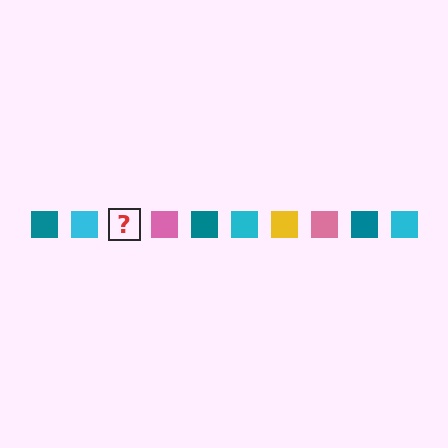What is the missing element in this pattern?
The missing element is a yellow square.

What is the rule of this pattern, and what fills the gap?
The rule is that the pattern cycles through teal, cyan, yellow, pink squares. The gap should be filled with a yellow square.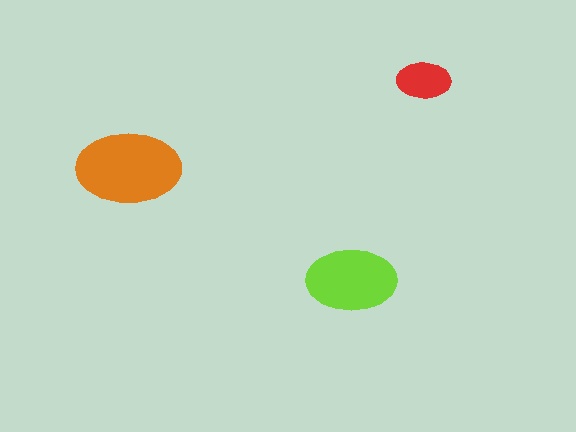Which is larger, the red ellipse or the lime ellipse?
The lime one.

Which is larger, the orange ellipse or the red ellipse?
The orange one.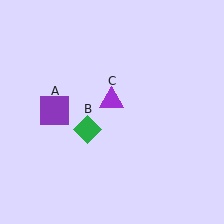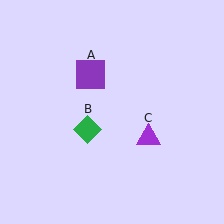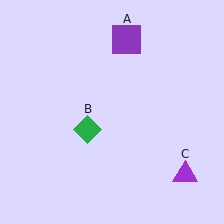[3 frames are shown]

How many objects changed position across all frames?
2 objects changed position: purple square (object A), purple triangle (object C).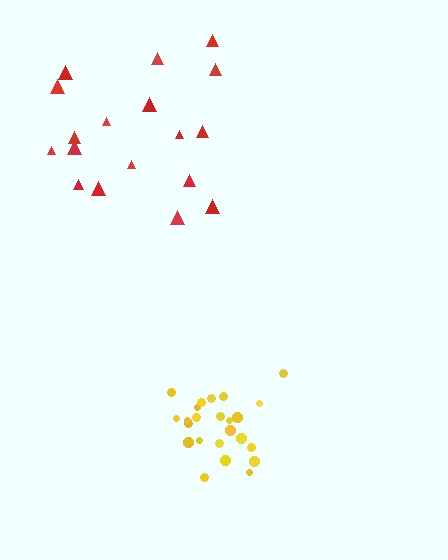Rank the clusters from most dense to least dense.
yellow, red.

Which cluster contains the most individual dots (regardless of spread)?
Yellow (24).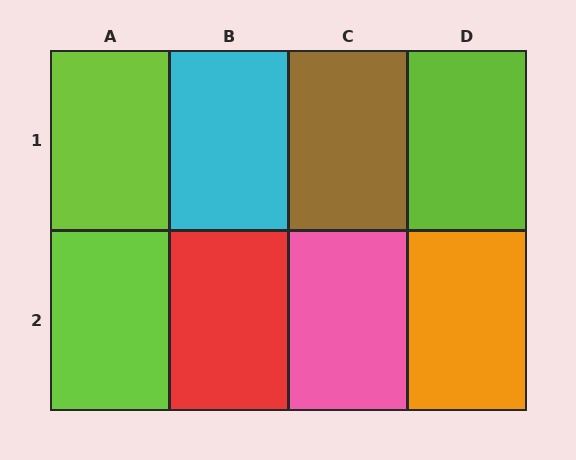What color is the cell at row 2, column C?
Pink.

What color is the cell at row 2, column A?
Lime.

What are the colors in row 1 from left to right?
Lime, cyan, brown, lime.